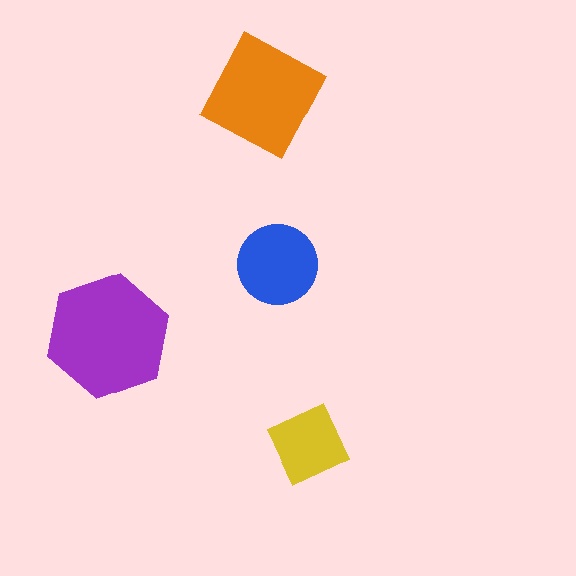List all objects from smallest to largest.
The yellow diamond, the blue circle, the orange square, the purple hexagon.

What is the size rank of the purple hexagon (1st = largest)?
1st.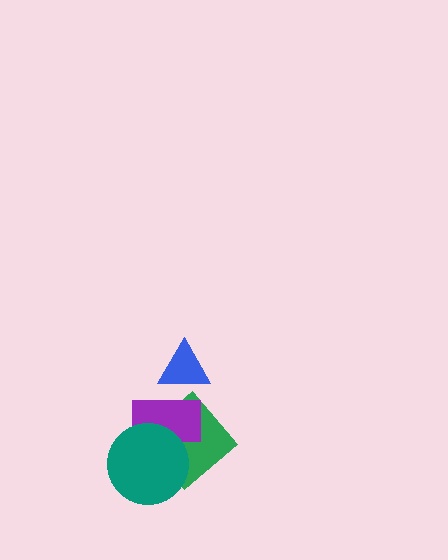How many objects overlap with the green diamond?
2 objects overlap with the green diamond.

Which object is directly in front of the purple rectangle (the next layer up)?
The blue triangle is directly in front of the purple rectangle.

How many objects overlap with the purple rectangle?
3 objects overlap with the purple rectangle.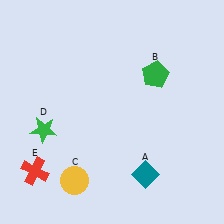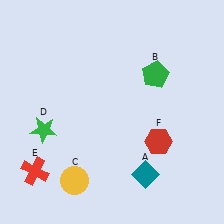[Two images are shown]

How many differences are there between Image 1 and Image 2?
There is 1 difference between the two images.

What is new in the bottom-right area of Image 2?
A red hexagon (F) was added in the bottom-right area of Image 2.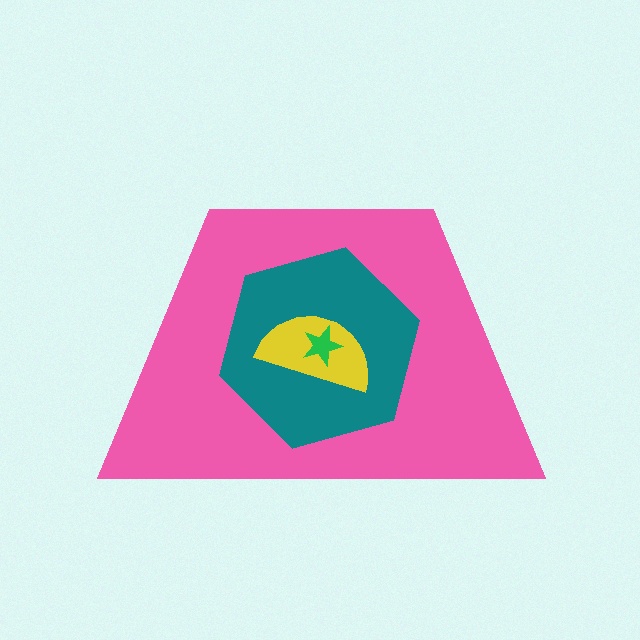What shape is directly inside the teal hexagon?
The yellow semicircle.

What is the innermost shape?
The green star.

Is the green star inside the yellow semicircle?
Yes.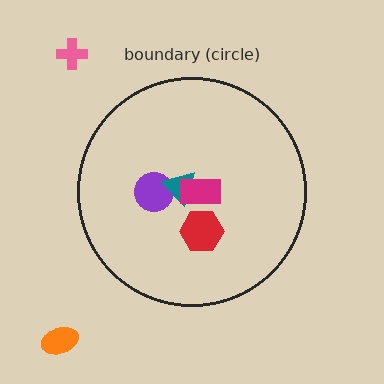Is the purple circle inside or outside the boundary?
Inside.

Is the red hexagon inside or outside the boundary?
Inside.